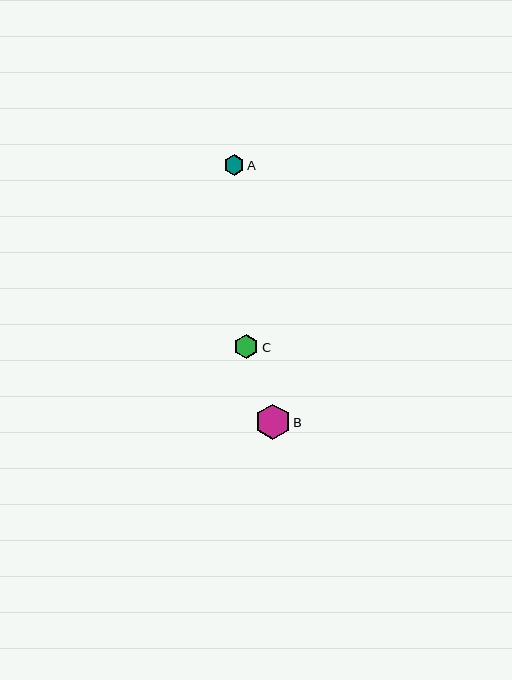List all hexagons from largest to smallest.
From largest to smallest: B, C, A.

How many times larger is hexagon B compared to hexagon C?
Hexagon B is approximately 1.4 times the size of hexagon C.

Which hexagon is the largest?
Hexagon B is the largest with a size of approximately 35 pixels.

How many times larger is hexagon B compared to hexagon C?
Hexagon B is approximately 1.4 times the size of hexagon C.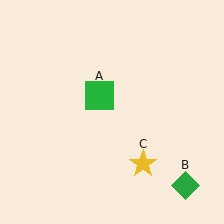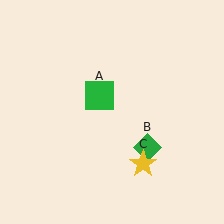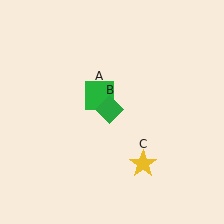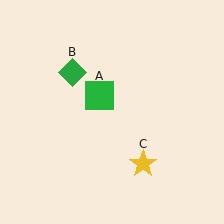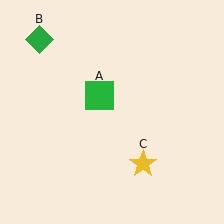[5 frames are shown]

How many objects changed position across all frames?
1 object changed position: green diamond (object B).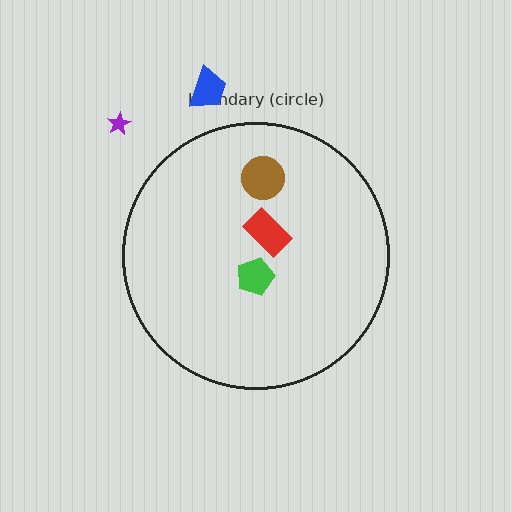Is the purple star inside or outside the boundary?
Outside.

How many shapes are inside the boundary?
3 inside, 2 outside.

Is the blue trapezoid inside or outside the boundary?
Outside.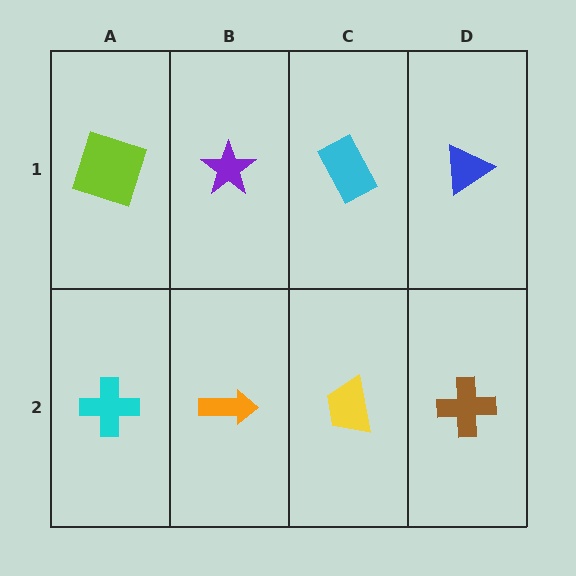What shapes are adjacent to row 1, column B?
An orange arrow (row 2, column B), a lime square (row 1, column A), a cyan rectangle (row 1, column C).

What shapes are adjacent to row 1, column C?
A yellow trapezoid (row 2, column C), a purple star (row 1, column B), a blue triangle (row 1, column D).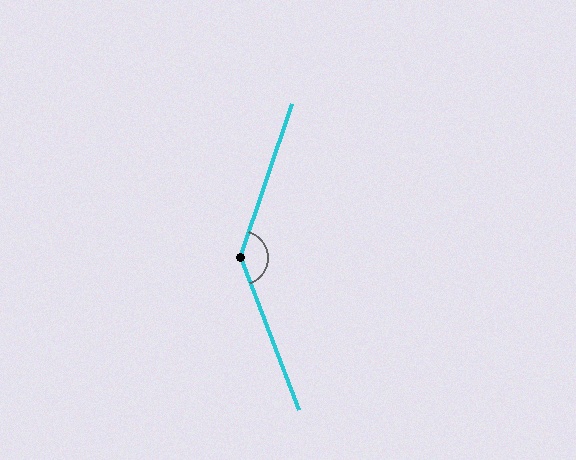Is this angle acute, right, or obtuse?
It is obtuse.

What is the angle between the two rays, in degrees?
Approximately 141 degrees.